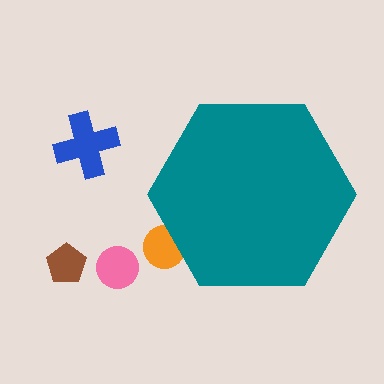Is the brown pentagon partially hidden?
No, the brown pentagon is fully visible.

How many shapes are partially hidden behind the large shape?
1 shape is partially hidden.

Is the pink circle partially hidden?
No, the pink circle is fully visible.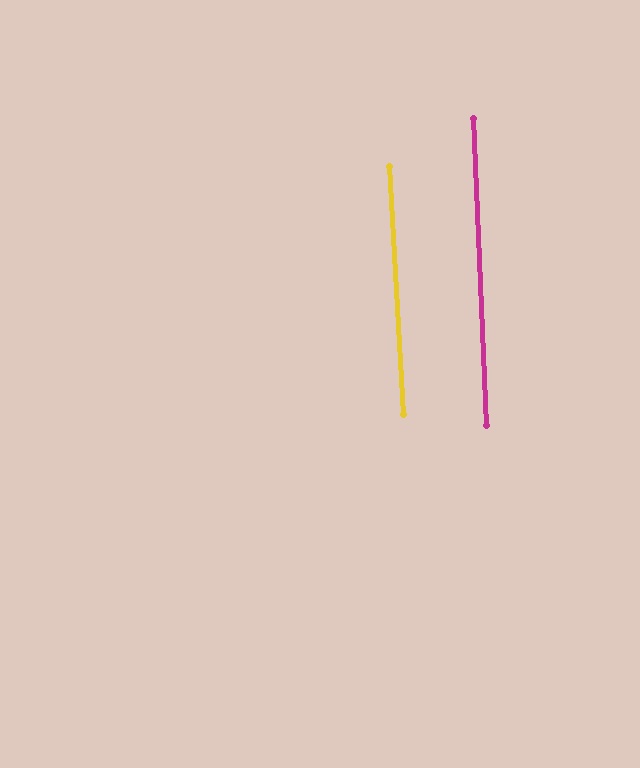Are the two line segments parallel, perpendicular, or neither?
Parallel — their directions differ by only 0.9°.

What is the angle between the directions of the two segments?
Approximately 1 degree.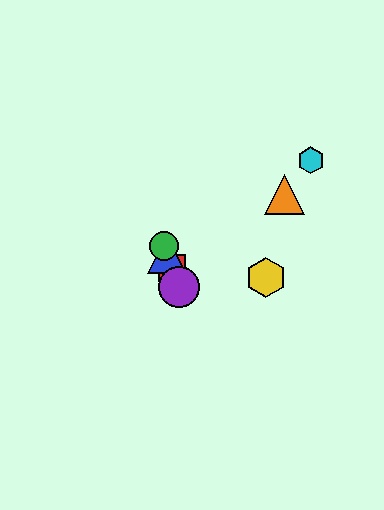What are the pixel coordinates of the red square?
The red square is at (172, 268).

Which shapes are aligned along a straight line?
The red square, the blue triangle, the green circle, the purple circle are aligned along a straight line.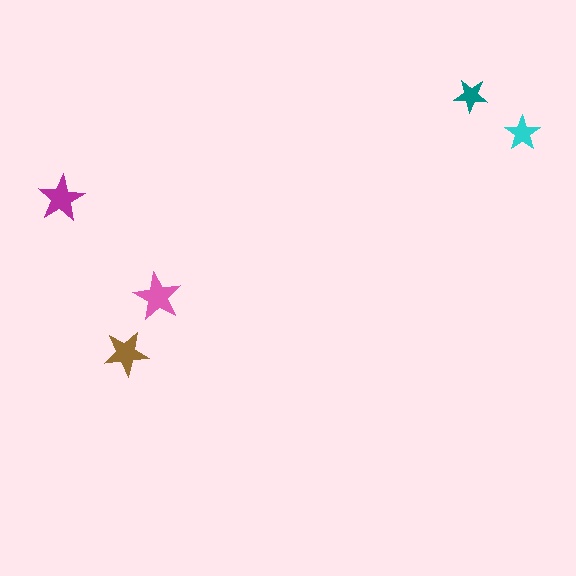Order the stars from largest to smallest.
the pink one, the magenta one, the brown one, the cyan one, the teal one.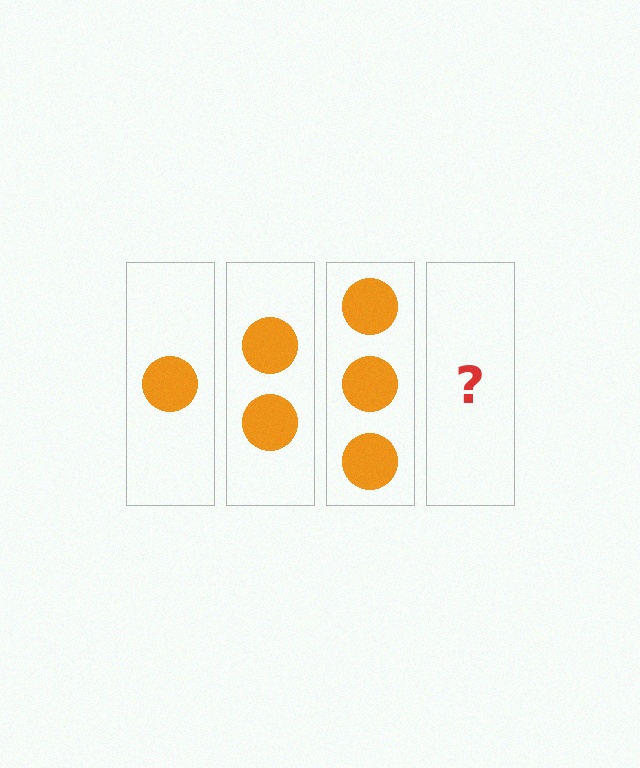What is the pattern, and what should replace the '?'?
The pattern is that each step adds one more circle. The '?' should be 4 circles.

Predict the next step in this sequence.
The next step is 4 circles.